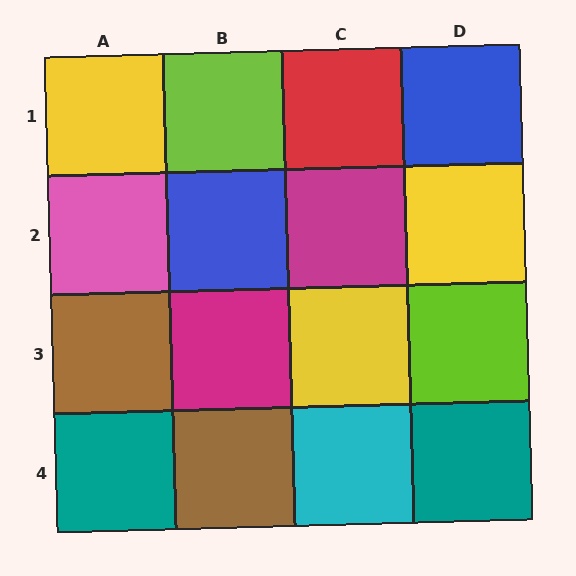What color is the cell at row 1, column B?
Lime.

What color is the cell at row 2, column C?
Magenta.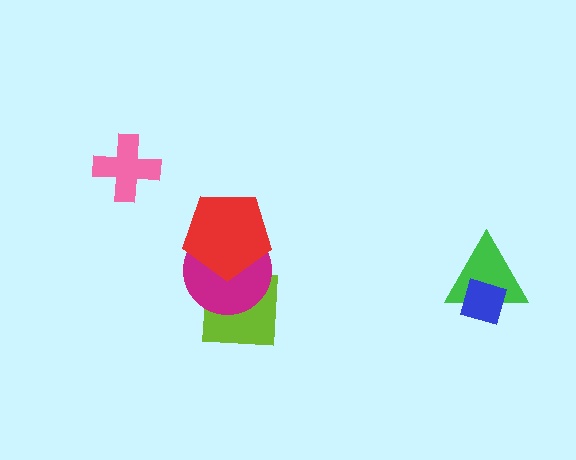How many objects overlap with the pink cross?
0 objects overlap with the pink cross.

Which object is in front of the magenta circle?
The red pentagon is in front of the magenta circle.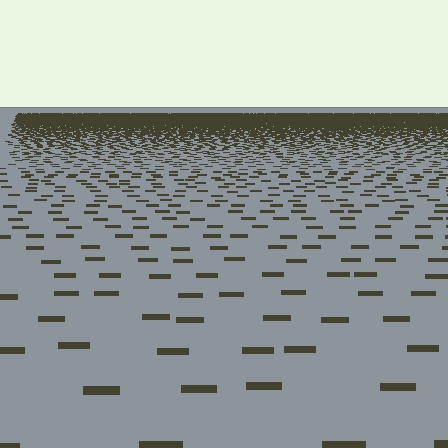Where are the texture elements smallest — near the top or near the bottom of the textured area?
Near the top.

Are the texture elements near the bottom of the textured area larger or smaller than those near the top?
Larger. Near the bottom, elements are closer to the viewer and appear at a bigger on-screen size.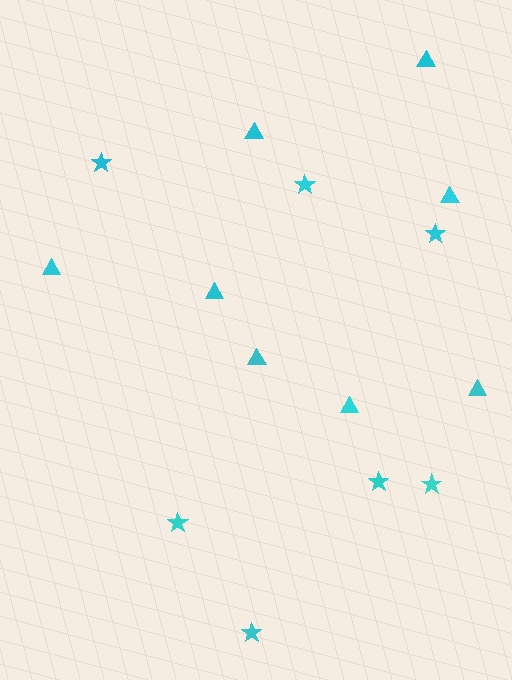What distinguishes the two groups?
There are 2 groups: one group of stars (7) and one group of triangles (8).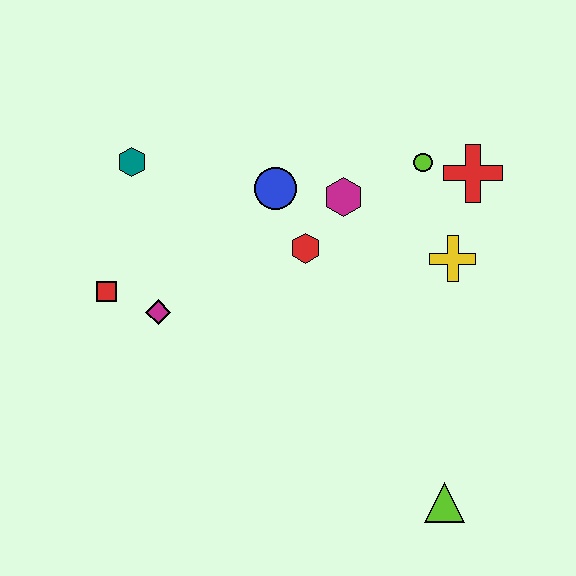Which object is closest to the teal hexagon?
The red square is closest to the teal hexagon.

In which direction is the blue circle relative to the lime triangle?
The blue circle is above the lime triangle.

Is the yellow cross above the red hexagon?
No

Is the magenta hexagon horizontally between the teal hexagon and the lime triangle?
Yes